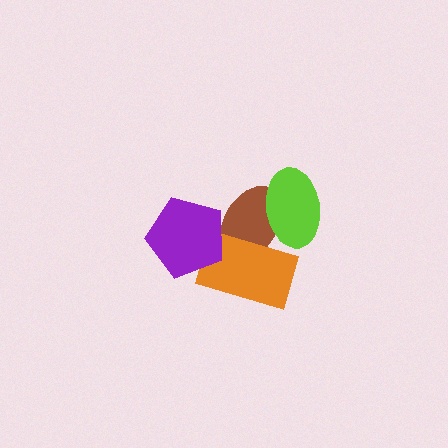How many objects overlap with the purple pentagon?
2 objects overlap with the purple pentagon.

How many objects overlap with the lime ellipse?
2 objects overlap with the lime ellipse.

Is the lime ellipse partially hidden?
No, no other shape covers it.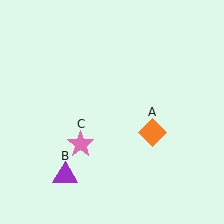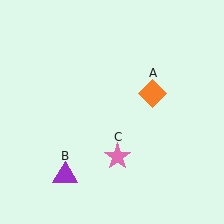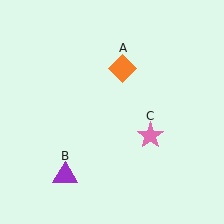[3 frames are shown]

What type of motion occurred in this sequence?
The orange diamond (object A), pink star (object C) rotated counterclockwise around the center of the scene.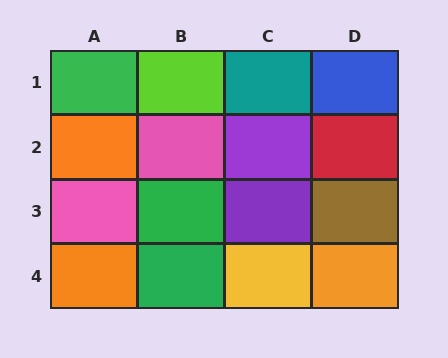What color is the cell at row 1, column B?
Lime.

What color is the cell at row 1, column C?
Teal.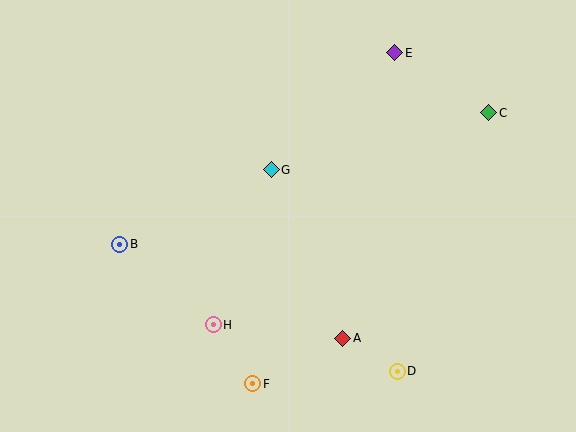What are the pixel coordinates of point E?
Point E is at (395, 53).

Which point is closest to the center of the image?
Point G at (271, 170) is closest to the center.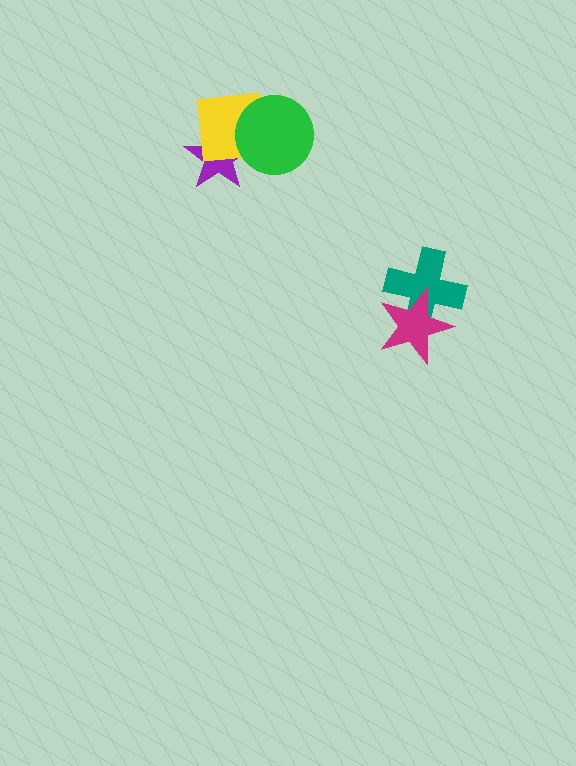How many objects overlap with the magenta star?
1 object overlaps with the magenta star.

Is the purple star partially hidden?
Yes, it is partially covered by another shape.